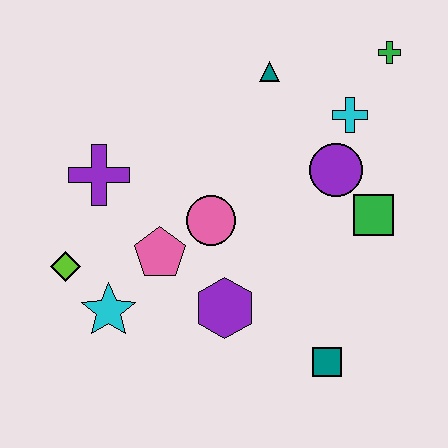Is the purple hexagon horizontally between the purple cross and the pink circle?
No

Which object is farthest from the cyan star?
The green cross is farthest from the cyan star.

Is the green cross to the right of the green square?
Yes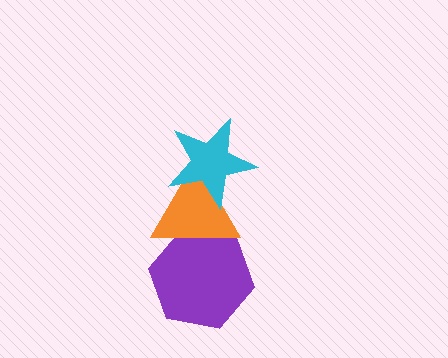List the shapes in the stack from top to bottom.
From top to bottom: the cyan star, the orange triangle, the purple hexagon.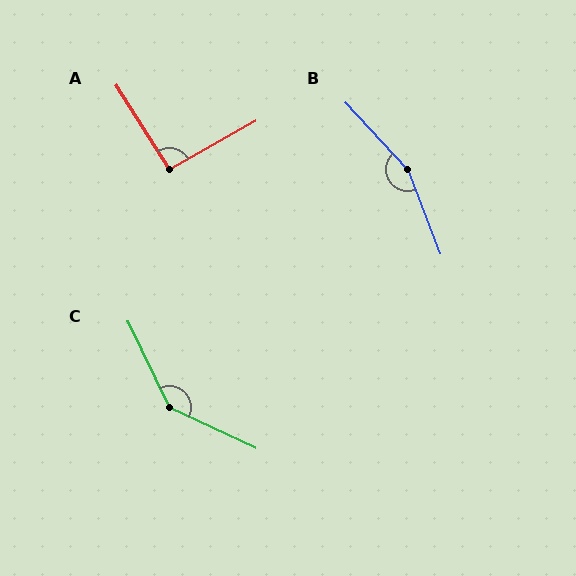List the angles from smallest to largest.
A (93°), C (141°), B (158°).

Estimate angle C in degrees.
Approximately 141 degrees.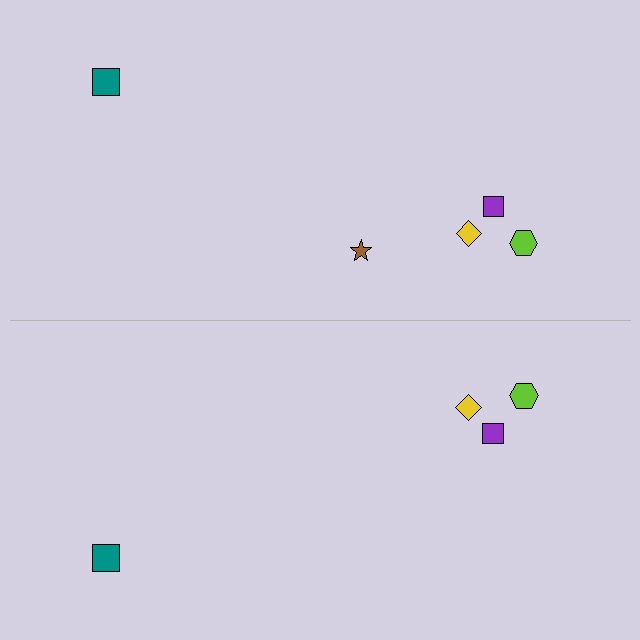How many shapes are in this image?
There are 9 shapes in this image.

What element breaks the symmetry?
A brown star is missing from the bottom side.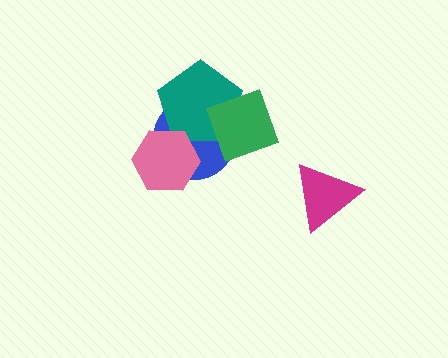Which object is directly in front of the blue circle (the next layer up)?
The teal pentagon is directly in front of the blue circle.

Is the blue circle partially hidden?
Yes, it is partially covered by another shape.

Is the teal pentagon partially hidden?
Yes, it is partially covered by another shape.